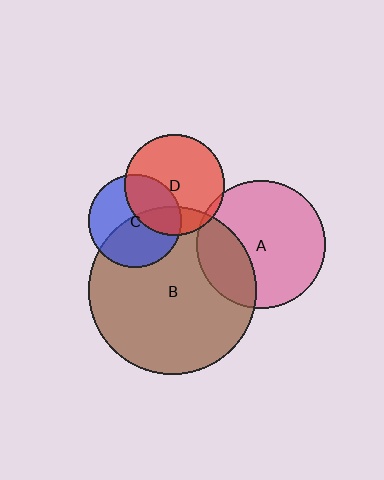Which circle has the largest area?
Circle B (brown).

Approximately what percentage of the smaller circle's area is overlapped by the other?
Approximately 50%.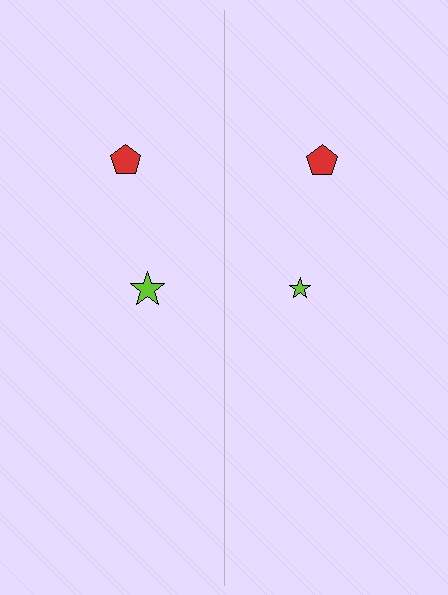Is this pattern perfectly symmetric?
No, the pattern is not perfectly symmetric. The lime star on the right side has a different size than its mirror counterpart.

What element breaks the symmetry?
The lime star on the right side has a different size than its mirror counterpart.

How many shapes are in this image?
There are 4 shapes in this image.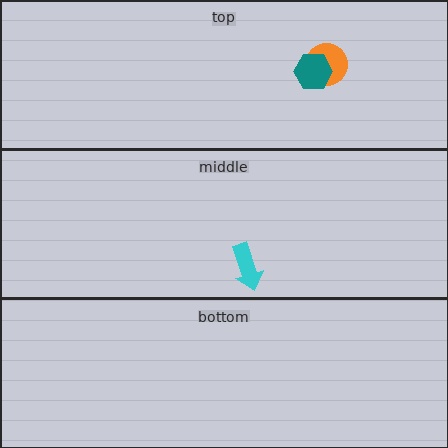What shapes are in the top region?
The orange circle, the teal hexagon.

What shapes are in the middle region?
The cyan arrow.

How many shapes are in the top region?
2.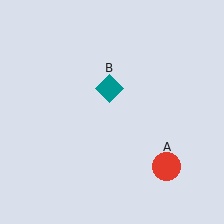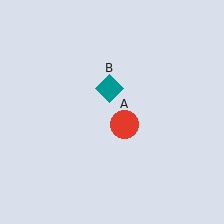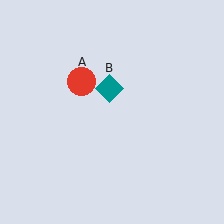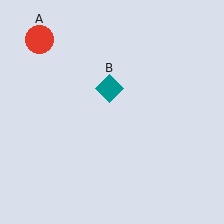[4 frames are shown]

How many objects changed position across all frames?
1 object changed position: red circle (object A).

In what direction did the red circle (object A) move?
The red circle (object A) moved up and to the left.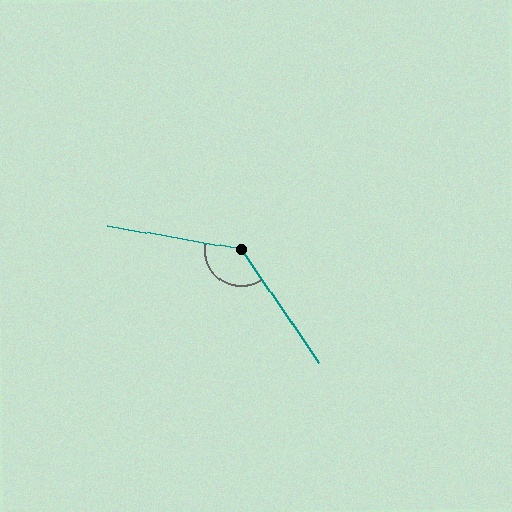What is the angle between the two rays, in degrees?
Approximately 134 degrees.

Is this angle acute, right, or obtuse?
It is obtuse.